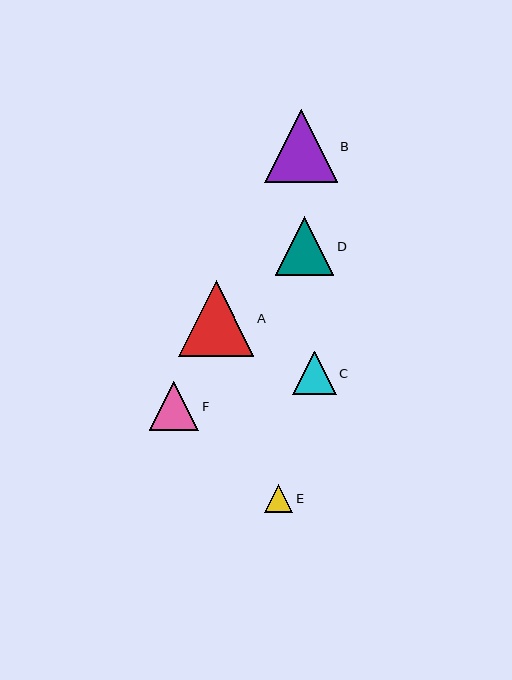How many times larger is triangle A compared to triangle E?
Triangle A is approximately 2.7 times the size of triangle E.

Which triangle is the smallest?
Triangle E is the smallest with a size of approximately 28 pixels.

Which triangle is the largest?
Triangle A is the largest with a size of approximately 75 pixels.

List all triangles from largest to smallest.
From largest to smallest: A, B, D, F, C, E.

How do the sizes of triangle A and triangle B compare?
Triangle A and triangle B are approximately the same size.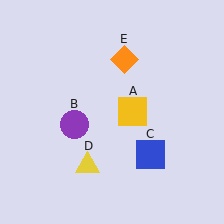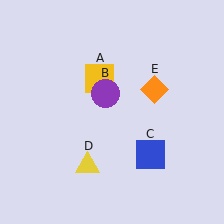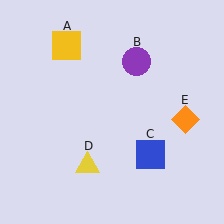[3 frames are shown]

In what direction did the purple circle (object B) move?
The purple circle (object B) moved up and to the right.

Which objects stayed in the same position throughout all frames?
Blue square (object C) and yellow triangle (object D) remained stationary.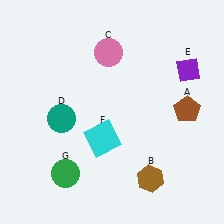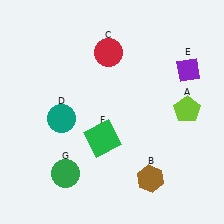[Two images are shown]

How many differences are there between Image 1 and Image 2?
There are 3 differences between the two images.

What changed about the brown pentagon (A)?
In Image 1, A is brown. In Image 2, it changed to lime.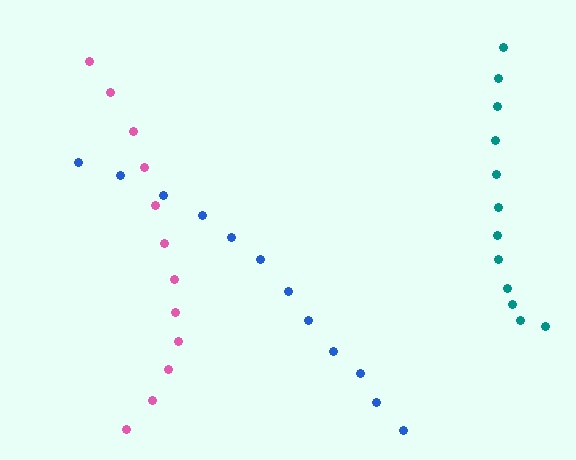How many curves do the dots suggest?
There are 3 distinct paths.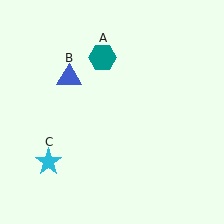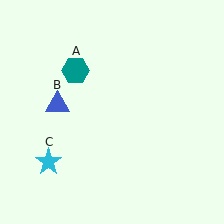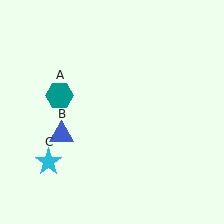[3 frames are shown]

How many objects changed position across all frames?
2 objects changed position: teal hexagon (object A), blue triangle (object B).